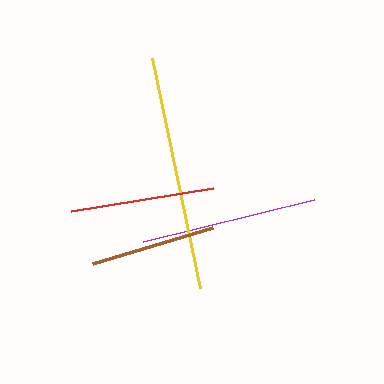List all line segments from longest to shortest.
From longest to shortest: yellow, magenta, red, brown.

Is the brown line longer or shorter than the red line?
The red line is longer than the brown line.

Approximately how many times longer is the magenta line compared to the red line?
The magenta line is approximately 1.2 times the length of the red line.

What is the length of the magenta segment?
The magenta segment is approximately 176 pixels long.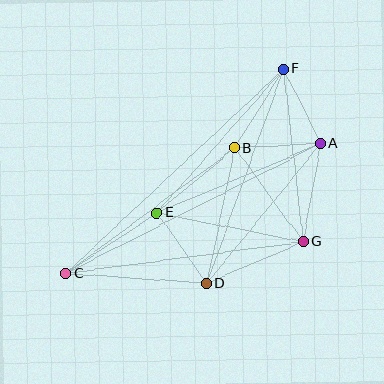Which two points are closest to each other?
Points A and F are closest to each other.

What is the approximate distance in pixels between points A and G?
The distance between A and G is approximately 99 pixels.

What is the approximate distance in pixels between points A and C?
The distance between A and C is approximately 286 pixels.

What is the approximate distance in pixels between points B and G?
The distance between B and G is approximately 116 pixels.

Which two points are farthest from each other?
Points C and F are farthest from each other.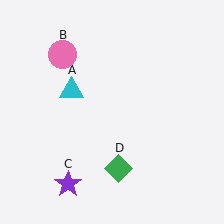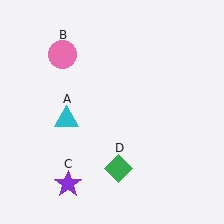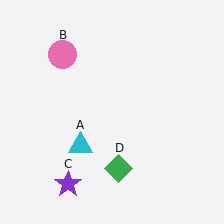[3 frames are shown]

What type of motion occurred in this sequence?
The cyan triangle (object A) rotated counterclockwise around the center of the scene.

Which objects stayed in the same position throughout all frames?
Pink circle (object B) and purple star (object C) and green diamond (object D) remained stationary.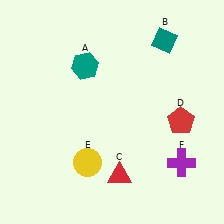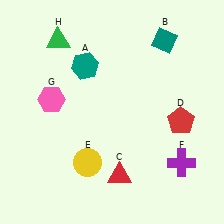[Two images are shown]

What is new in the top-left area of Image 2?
A pink hexagon (G) was added in the top-left area of Image 2.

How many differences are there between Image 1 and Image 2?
There are 2 differences between the two images.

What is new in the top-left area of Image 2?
A green triangle (H) was added in the top-left area of Image 2.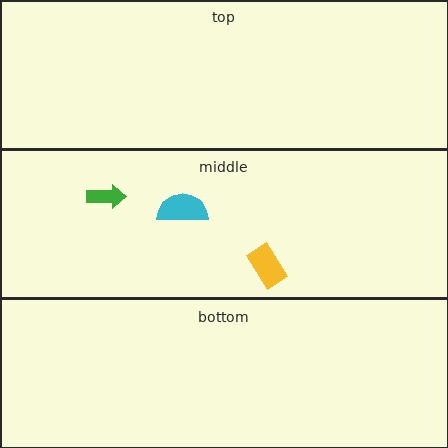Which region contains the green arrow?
The middle region.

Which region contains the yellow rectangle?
The middle region.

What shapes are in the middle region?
The yellow rectangle, the green arrow, the cyan semicircle.